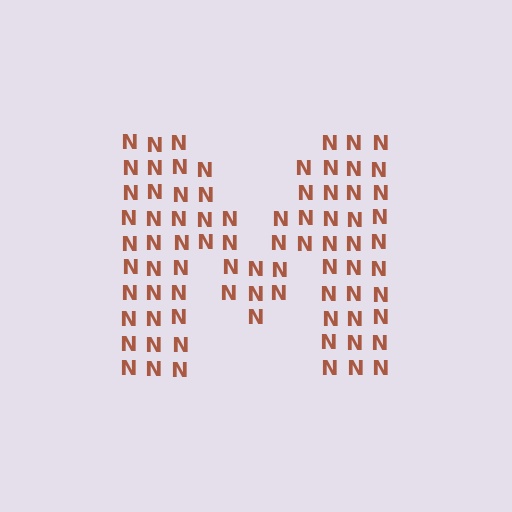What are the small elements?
The small elements are letter N's.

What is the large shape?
The large shape is the letter M.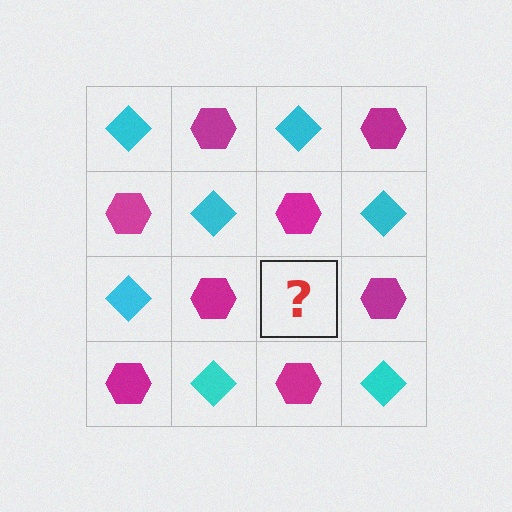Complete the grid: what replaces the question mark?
The question mark should be replaced with a cyan diamond.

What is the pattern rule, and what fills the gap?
The rule is that it alternates cyan diamond and magenta hexagon in a checkerboard pattern. The gap should be filled with a cyan diamond.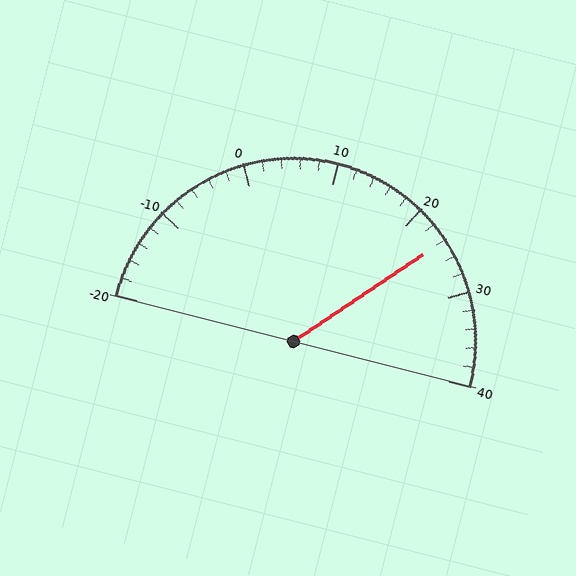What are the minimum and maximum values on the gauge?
The gauge ranges from -20 to 40.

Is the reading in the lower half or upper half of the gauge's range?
The reading is in the upper half of the range (-20 to 40).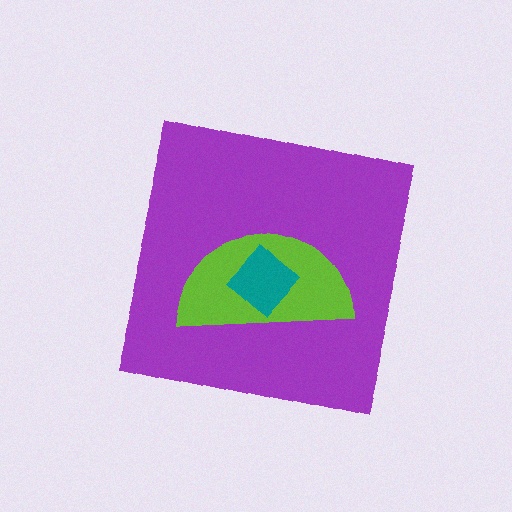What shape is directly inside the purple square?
The lime semicircle.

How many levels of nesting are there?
3.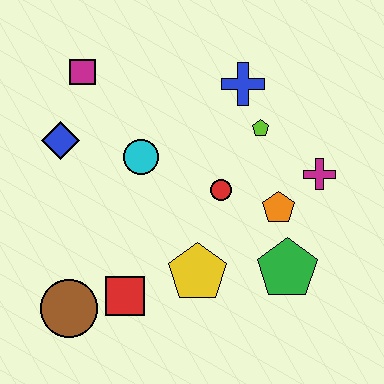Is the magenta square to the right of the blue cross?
No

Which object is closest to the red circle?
The orange pentagon is closest to the red circle.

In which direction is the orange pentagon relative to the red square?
The orange pentagon is to the right of the red square.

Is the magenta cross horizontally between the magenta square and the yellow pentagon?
No